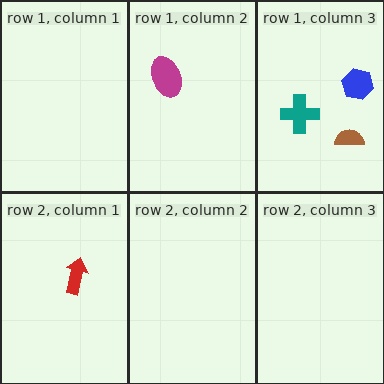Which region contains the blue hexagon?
The row 1, column 3 region.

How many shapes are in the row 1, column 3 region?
3.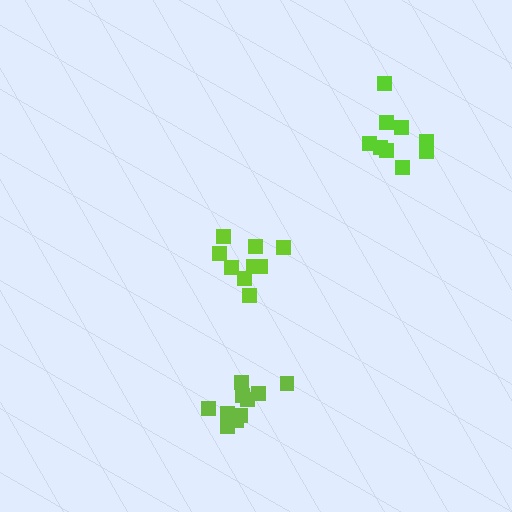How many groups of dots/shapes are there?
There are 3 groups.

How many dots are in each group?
Group 1: 9 dots, Group 2: 9 dots, Group 3: 10 dots (28 total).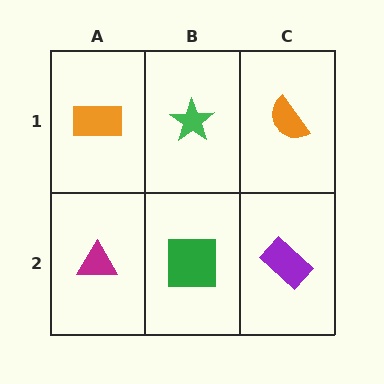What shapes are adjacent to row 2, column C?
An orange semicircle (row 1, column C), a green square (row 2, column B).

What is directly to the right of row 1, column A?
A green star.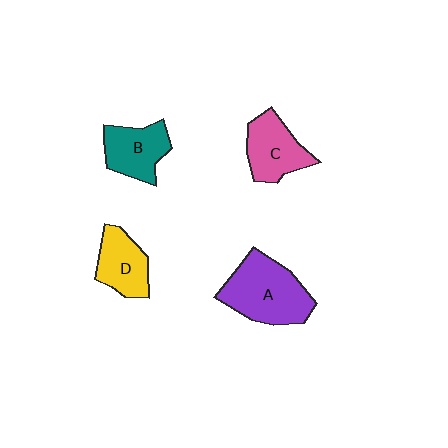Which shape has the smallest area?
Shape D (yellow).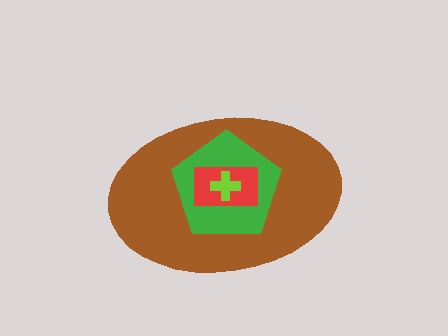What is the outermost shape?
The brown ellipse.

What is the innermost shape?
The lime cross.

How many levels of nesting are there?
4.